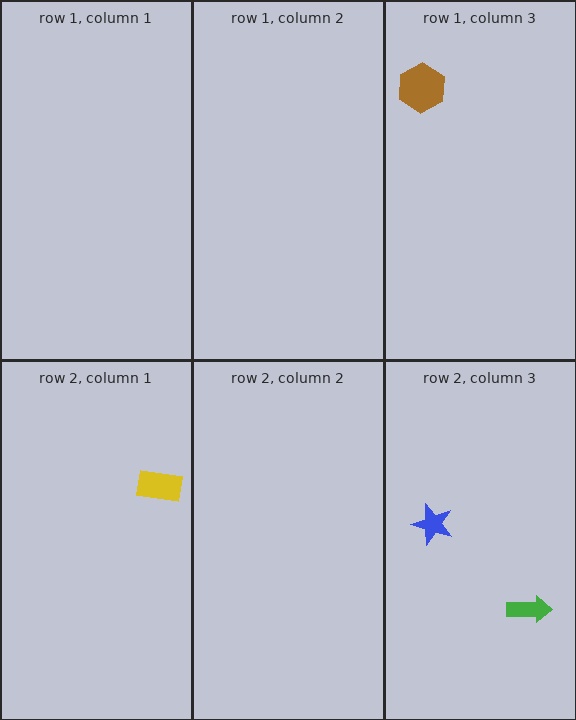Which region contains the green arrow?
The row 2, column 3 region.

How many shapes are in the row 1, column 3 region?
1.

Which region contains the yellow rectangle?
The row 2, column 1 region.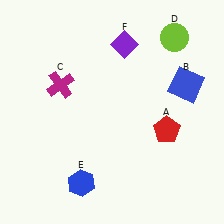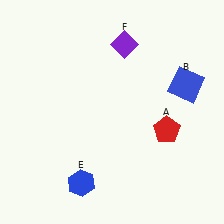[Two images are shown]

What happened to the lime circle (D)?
The lime circle (D) was removed in Image 2. It was in the top-right area of Image 1.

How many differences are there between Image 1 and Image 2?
There are 2 differences between the two images.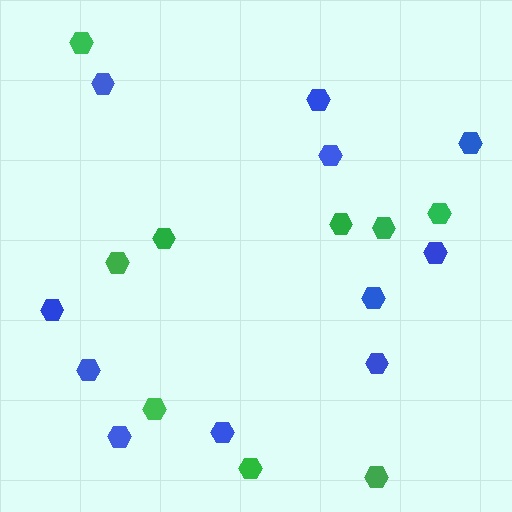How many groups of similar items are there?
There are 2 groups: one group of blue hexagons (11) and one group of green hexagons (9).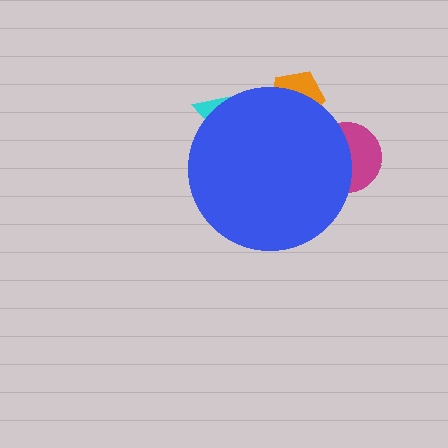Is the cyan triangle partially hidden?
Yes, the cyan triangle is partially hidden behind the blue circle.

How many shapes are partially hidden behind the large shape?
4 shapes are partially hidden.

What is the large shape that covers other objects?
A blue circle.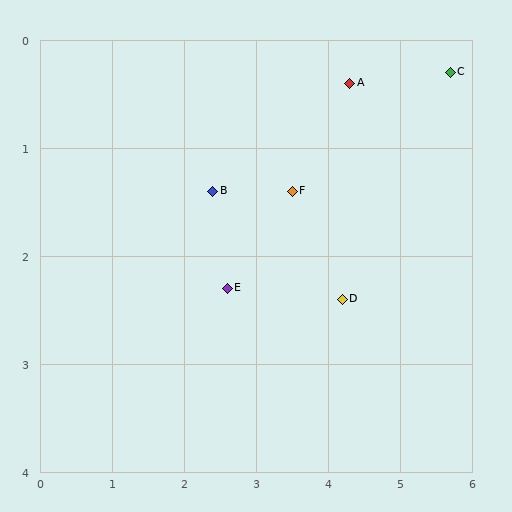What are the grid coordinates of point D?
Point D is at approximately (4.2, 2.4).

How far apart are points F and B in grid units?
Points F and B are about 1.1 grid units apart.